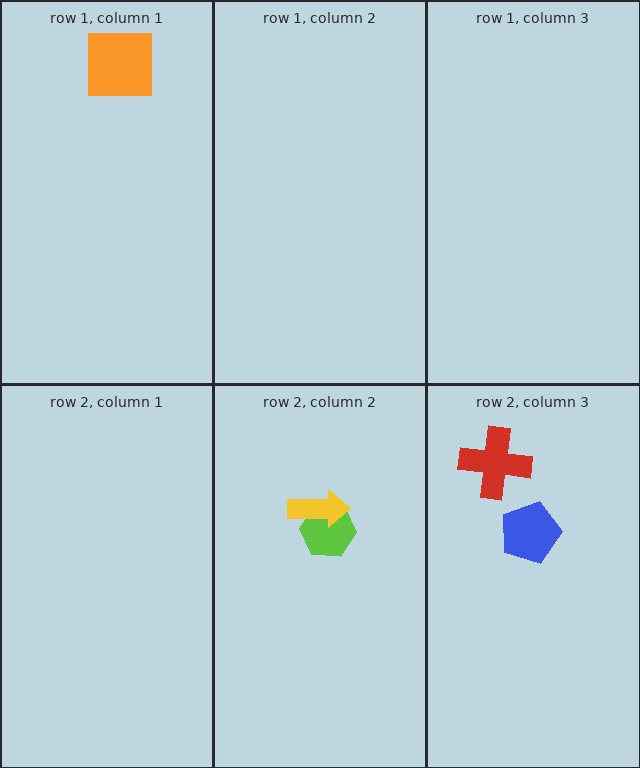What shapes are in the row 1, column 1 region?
The orange square.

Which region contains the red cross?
The row 2, column 3 region.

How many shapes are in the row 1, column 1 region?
1.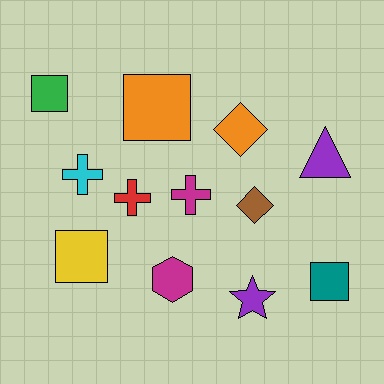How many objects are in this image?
There are 12 objects.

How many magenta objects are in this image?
There are 2 magenta objects.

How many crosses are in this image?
There are 3 crosses.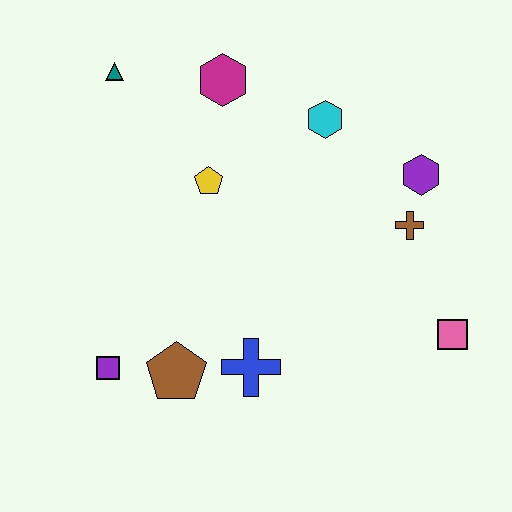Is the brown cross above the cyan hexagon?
No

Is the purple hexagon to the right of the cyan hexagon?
Yes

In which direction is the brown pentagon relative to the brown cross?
The brown pentagon is to the left of the brown cross.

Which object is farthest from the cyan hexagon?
The purple square is farthest from the cyan hexagon.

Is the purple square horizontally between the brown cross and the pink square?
No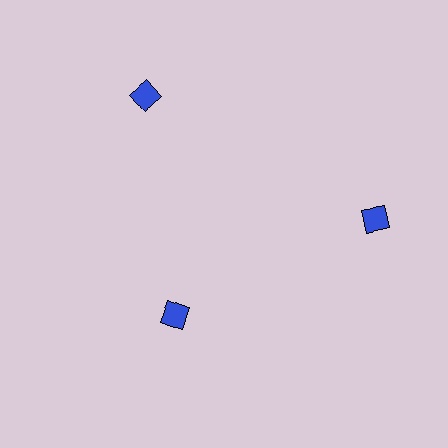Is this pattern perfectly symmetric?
No. The 3 blue diamonds are arranged in a ring, but one element near the 7 o'clock position is pulled inward toward the center, breaking the 3-fold rotational symmetry.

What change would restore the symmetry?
The symmetry would be restored by moving it outward, back onto the ring so that all 3 diamonds sit at equal angles and equal distance from the center.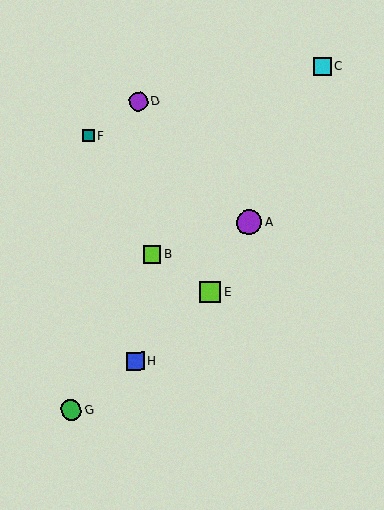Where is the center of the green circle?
The center of the green circle is at (71, 410).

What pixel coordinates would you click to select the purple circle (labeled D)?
Click at (139, 102) to select the purple circle D.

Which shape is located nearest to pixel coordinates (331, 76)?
The cyan square (labeled C) at (322, 66) is nearest to that location.